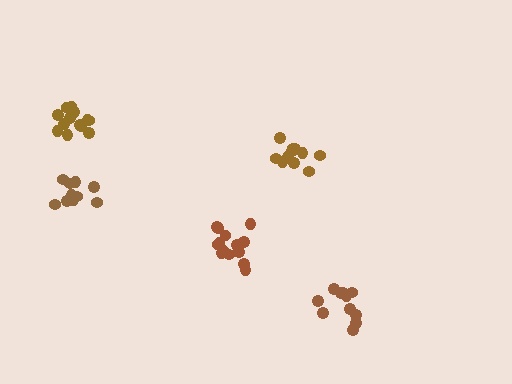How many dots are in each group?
Group 1: 11 dots, Group 2: 11 dots, Group 3: 10 dots, Group 4: 14 dots, Group 5: 13 dots (59 total).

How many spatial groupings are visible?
There are 5 spatial groupings.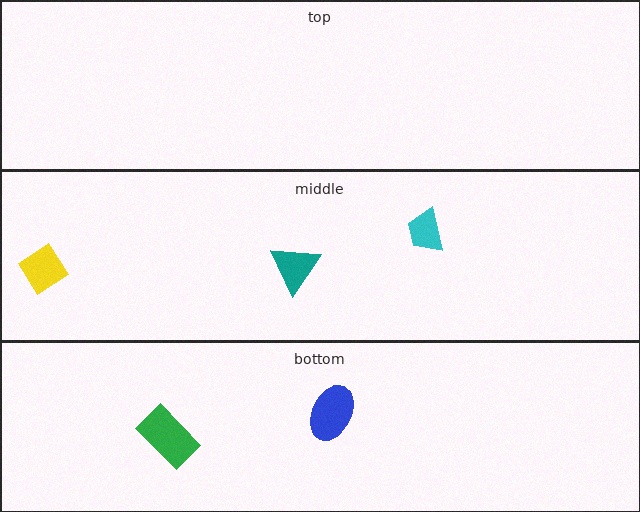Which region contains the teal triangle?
The middle region.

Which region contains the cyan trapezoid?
The middle region.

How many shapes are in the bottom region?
2.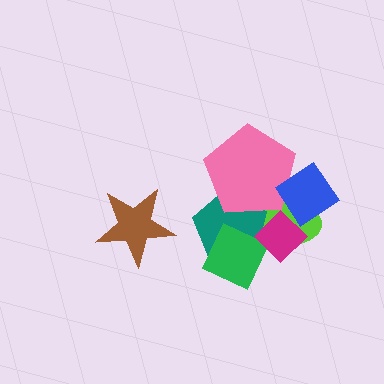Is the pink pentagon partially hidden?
Yes, it is partially covered by another shape.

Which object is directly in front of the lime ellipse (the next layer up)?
The teal pentagon is directly in front of the lime ellipse.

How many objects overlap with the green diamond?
2 objects overlap with the green diamond.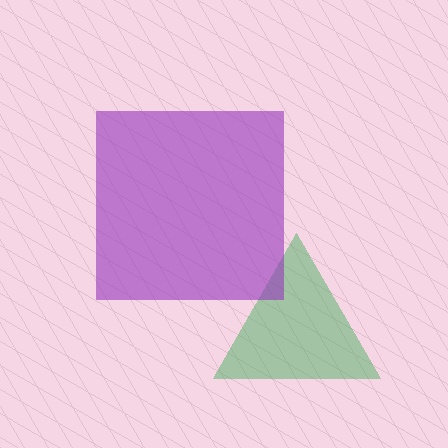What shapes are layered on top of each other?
The layered shapes are: a green triangle, a purple square.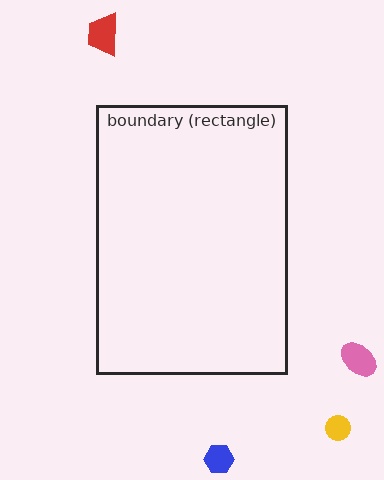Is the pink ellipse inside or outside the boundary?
Outside.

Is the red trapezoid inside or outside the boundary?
Outside.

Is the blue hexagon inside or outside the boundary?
Outside.